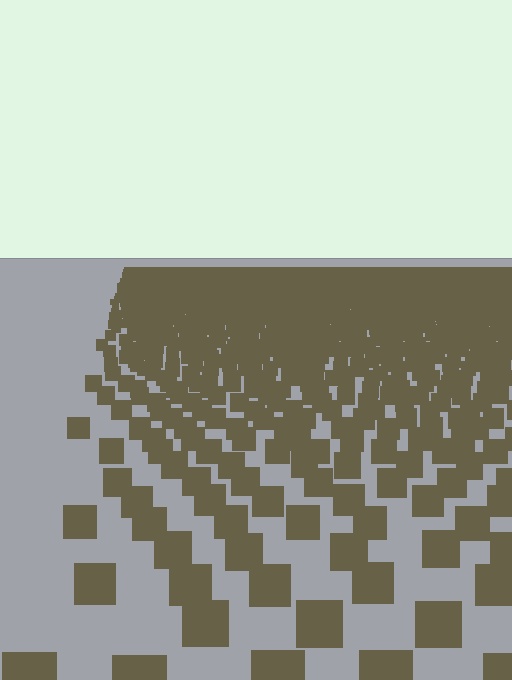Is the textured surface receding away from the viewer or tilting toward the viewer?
The surface is receding away from the viewer. Texture elements get smaller and denser toward the top.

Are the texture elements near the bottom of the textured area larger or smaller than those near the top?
Larger. Near the bottom, elements are closer to the viewer and appear at a bigger on-screen size.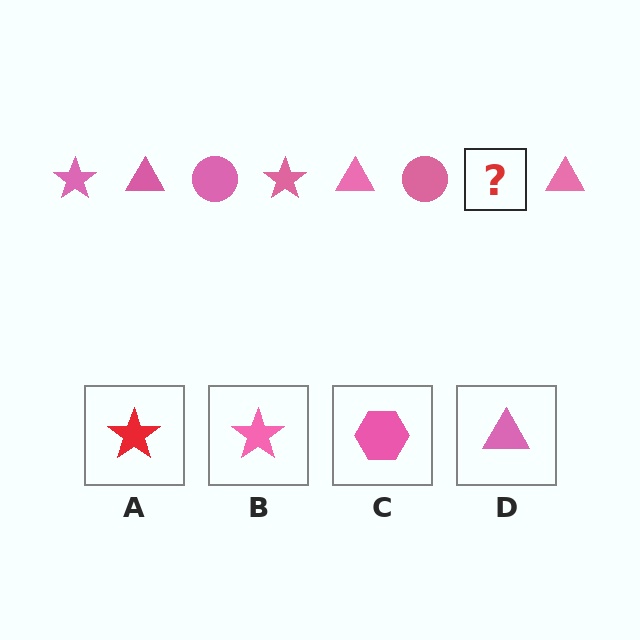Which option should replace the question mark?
Option B.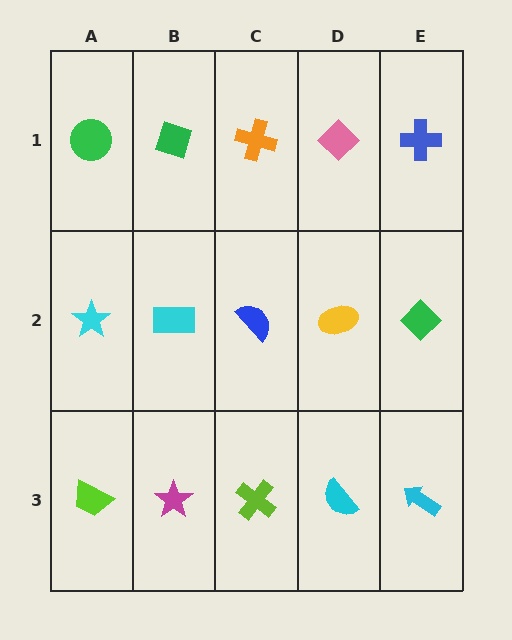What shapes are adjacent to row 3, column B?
A cyan rectangle (row 2, column B), a lime trapezoid (row 3, column A), a lime cross (row 3, column C).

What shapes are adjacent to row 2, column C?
An orange cross (row 1, column C), a lime cross (row 3, column C), a cyan rectangle (row 2, column B), a yellow ellipse (row 2, column D).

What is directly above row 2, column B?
A green diamond.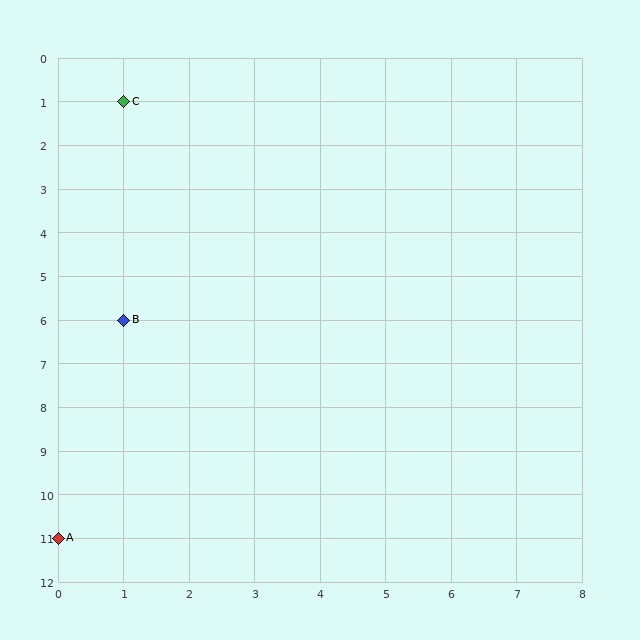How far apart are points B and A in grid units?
Points B and A are 1 column and 5 rows apart (about 5.1 grid units diagonally).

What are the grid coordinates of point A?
Point A is at grid coordinates (0, 11).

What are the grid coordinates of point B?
Point B is at grid coordinates (1, 6).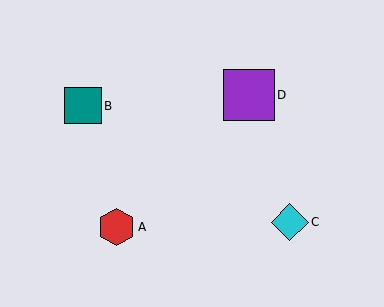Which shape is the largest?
The purple square (labeled D) is the largest.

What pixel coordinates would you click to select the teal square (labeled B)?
Click at (83, 106) to select the teal square B.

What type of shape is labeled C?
Shape C is a cyan diamond.